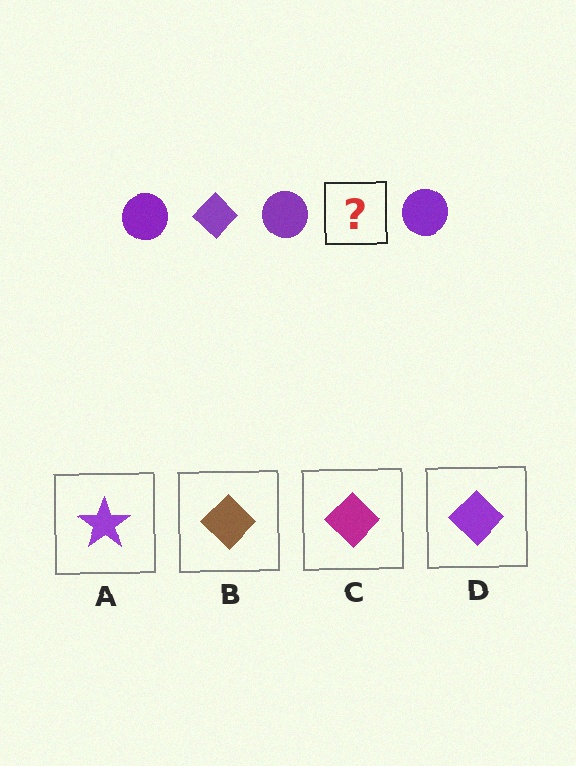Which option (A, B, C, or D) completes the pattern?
D.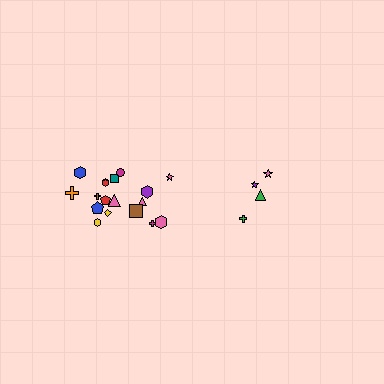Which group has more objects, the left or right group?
The left group.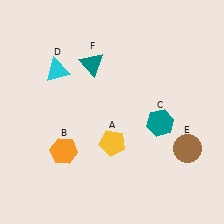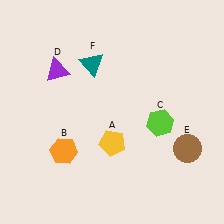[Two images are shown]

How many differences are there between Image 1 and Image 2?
There are 2 differences between the two images.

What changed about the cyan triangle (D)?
In Image 1, D is cyan. In Image 2, it changed to purple.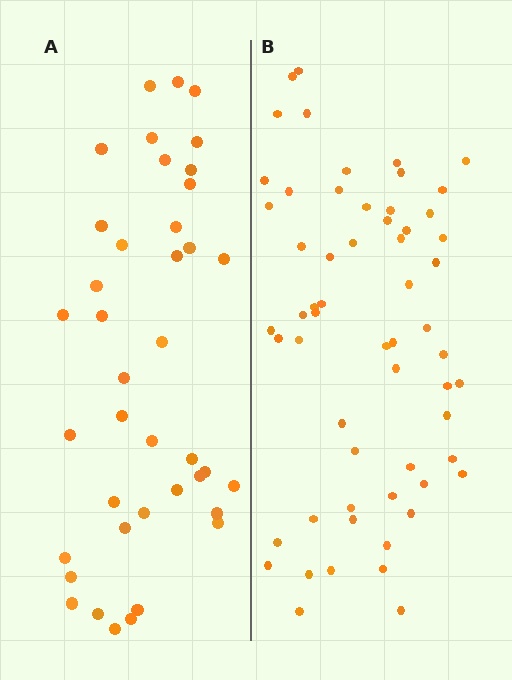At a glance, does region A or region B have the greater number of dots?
Region B (the right region) has more dots.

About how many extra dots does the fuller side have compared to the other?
Region B has approximately 20 more dots than region A.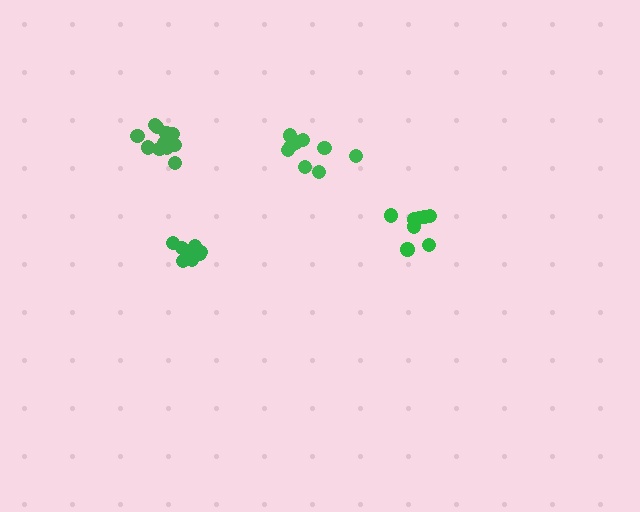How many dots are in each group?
Group 1: 8 dots, Group 2: 10 dots, Group 3: 11 dots, Group 4: 8 dots (37 total).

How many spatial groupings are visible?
There are 4 spatial groupings.